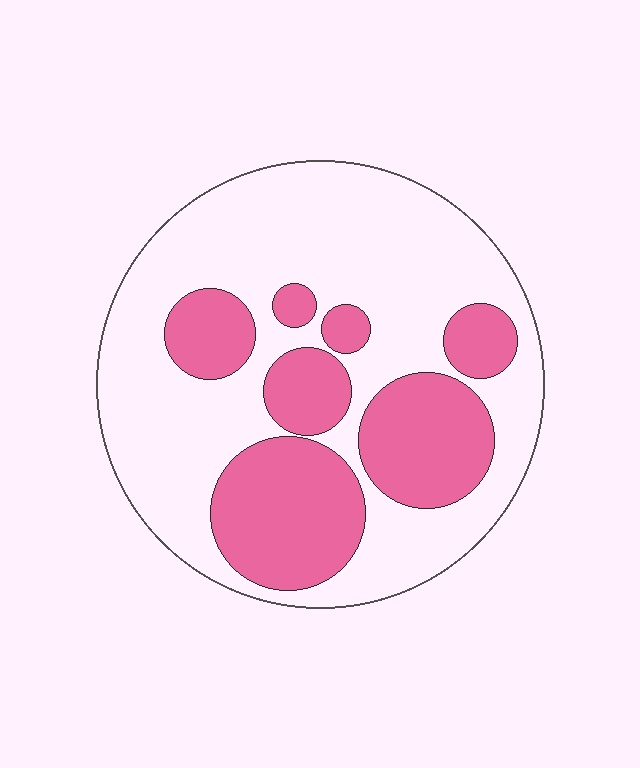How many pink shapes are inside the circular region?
7.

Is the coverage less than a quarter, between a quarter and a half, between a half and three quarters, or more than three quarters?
Between a quarter and a half.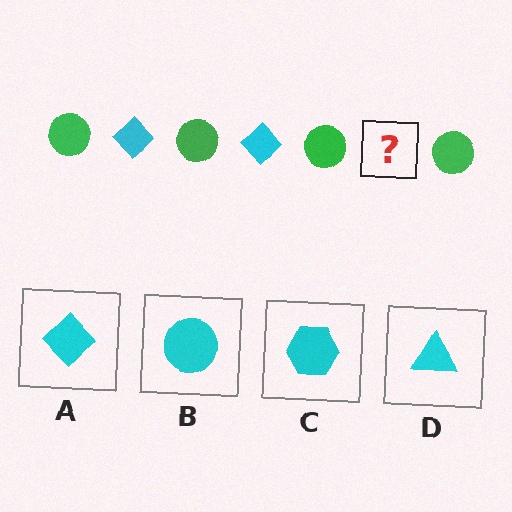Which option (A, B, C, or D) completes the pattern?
A.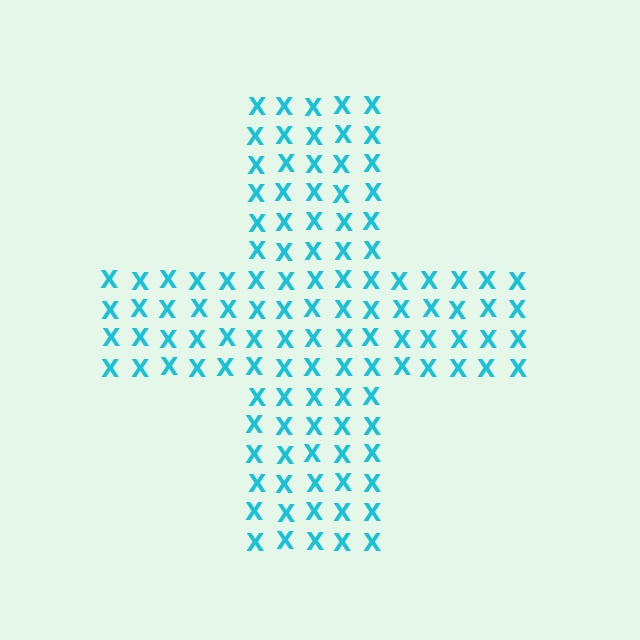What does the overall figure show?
The overall figure shows a cross.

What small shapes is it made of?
It is made of small letter X's.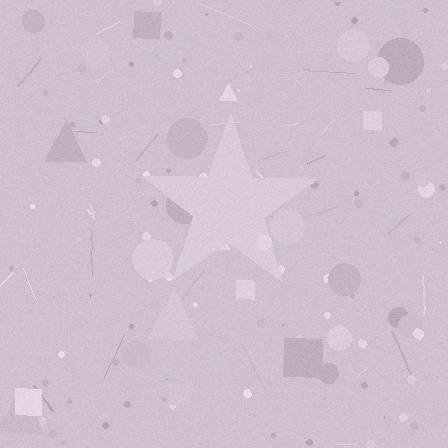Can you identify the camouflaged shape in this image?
The camouflaged shape is a star.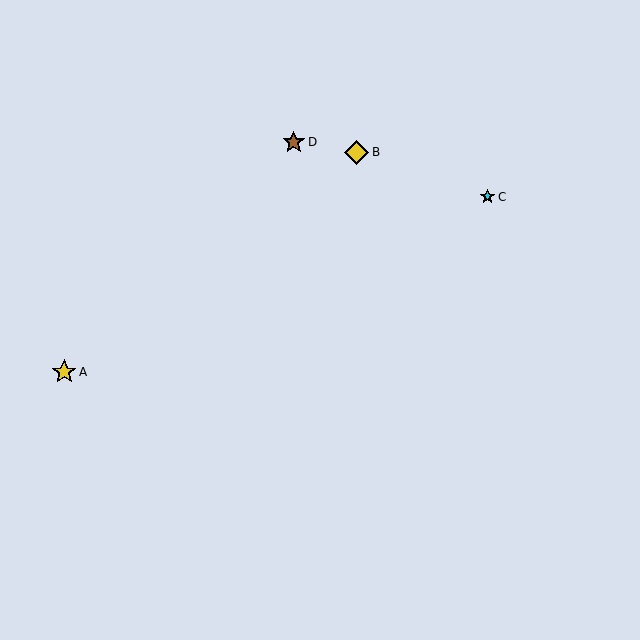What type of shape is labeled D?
Shape D is a brown star.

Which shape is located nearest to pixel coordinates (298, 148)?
The brown star (labeled D) at (294, 142) is nearest to that location.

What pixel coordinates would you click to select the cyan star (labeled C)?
Click at (488, 197) to select the cyan star C.